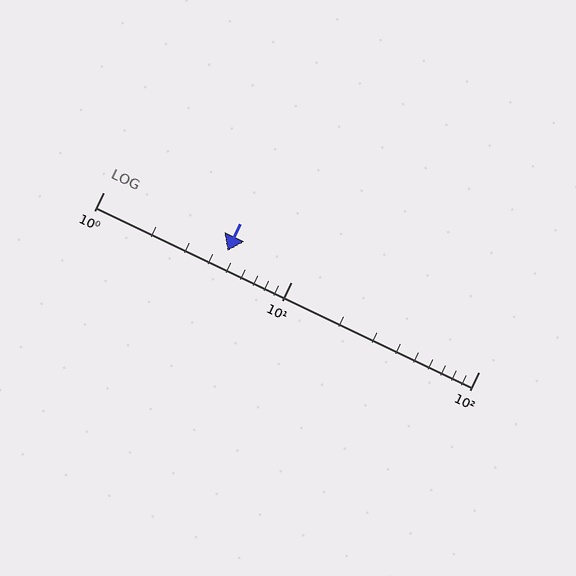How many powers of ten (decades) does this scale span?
The scale spans 2 decades, from 1 to 100.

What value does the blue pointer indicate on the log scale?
The pointer indicates approximately 4.6.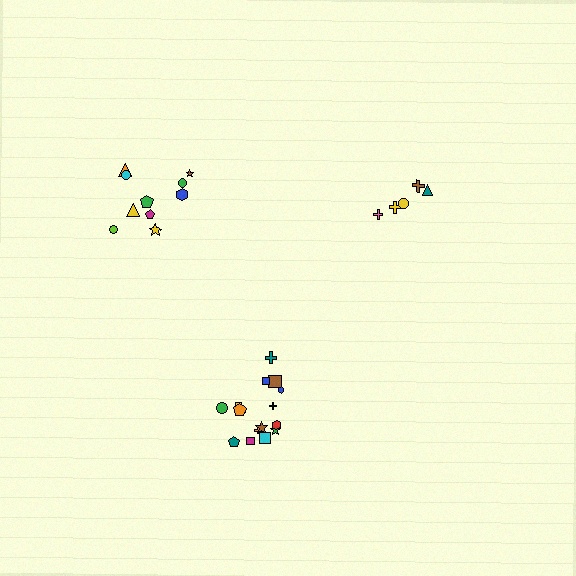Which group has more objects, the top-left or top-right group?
The top-left group.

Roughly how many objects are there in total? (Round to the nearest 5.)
Roughly 30 objects in total.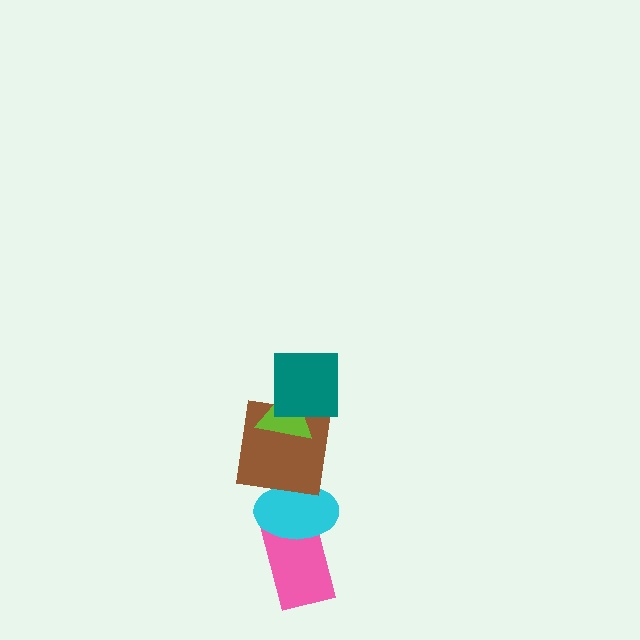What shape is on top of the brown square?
The lime triangle is on top of the brown square.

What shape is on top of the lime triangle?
The teal square is on top of the lime triangle.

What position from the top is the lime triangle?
The lime triangle is 2nd from the top.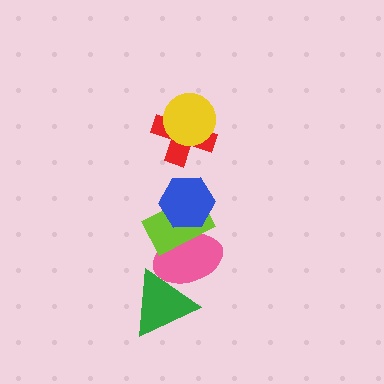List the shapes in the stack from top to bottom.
From top to bottom: the yellow circle, the red cross, the blue hexagon, the lime rectangle, the pink ellipse, the green triangle.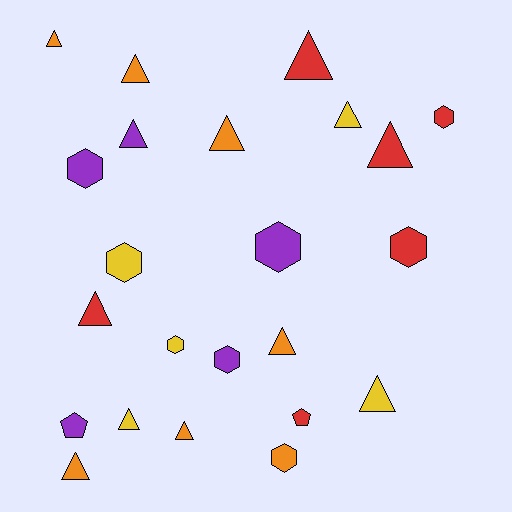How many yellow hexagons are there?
There are 2 yellow hexagons.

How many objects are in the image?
There are 23 objects.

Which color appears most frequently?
Orange, with 7 objects.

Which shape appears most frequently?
Triangle, with 13 objects.